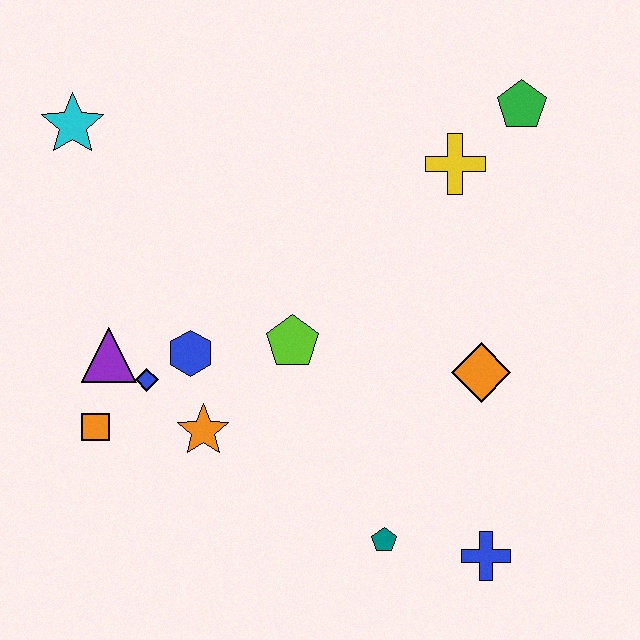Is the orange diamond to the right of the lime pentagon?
Yes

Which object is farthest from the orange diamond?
The cyan star is farthest from the orange diamond.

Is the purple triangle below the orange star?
No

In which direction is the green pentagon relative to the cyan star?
The green pentagon is to the right of the cyan star.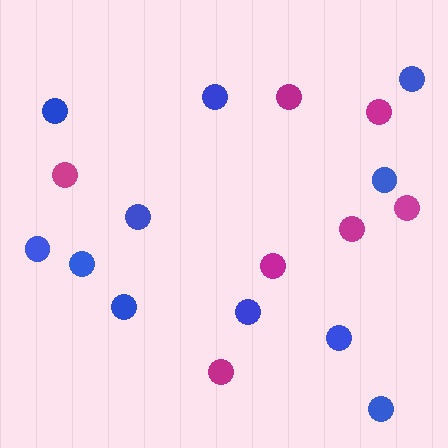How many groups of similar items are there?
There are 2 groups: one group of magenta circles (7) and one group of blue circles (11).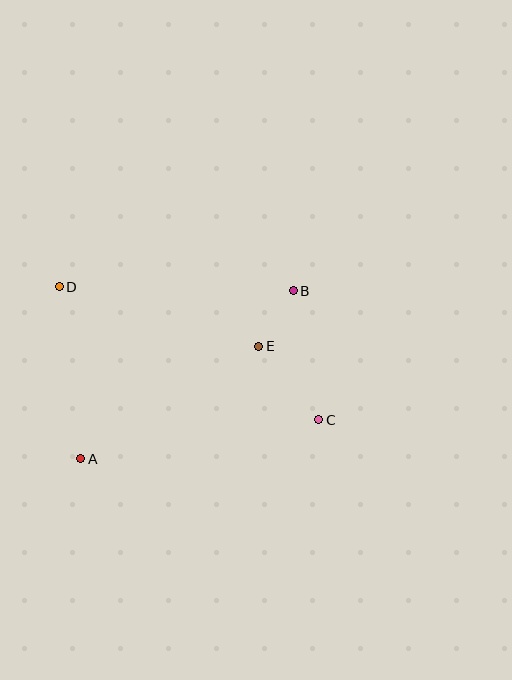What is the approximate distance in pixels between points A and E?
The distance between A and E is approximately 211 pixels.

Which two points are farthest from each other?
Points C and D are farthest from each other.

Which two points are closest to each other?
Points B and E are closest to each other.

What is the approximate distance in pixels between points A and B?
The distance between A and B is approximately 271 pixels.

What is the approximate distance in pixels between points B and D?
The distance between B and D is approximately 234 pixels.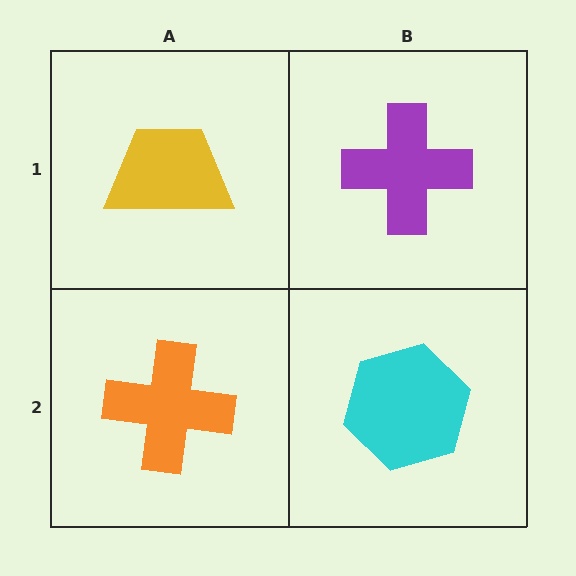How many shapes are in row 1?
2 shapes.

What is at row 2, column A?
An orange cross.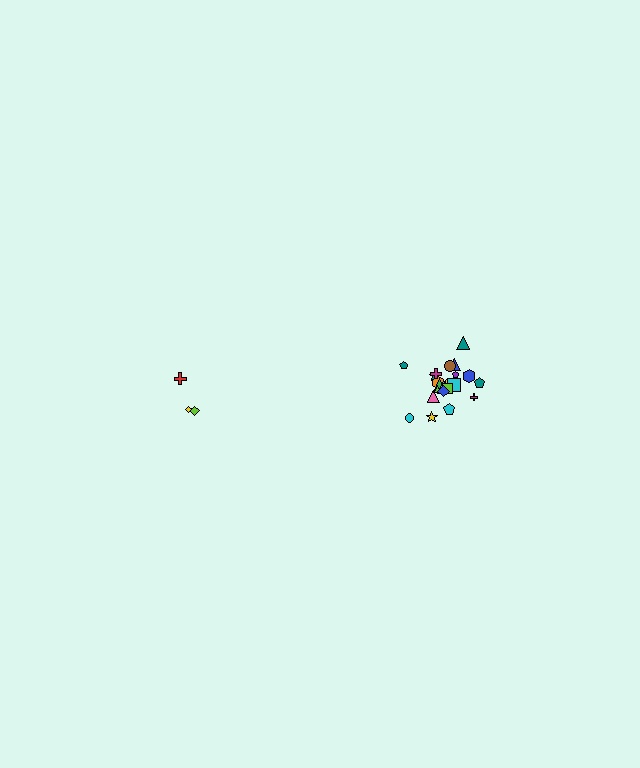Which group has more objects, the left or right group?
The right group.